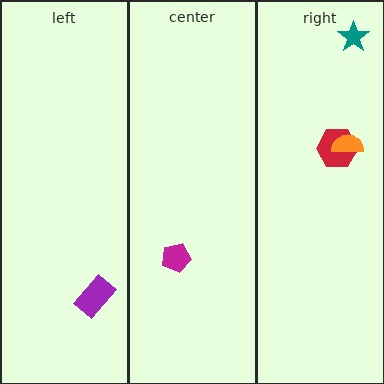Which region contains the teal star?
The right region.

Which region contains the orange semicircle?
The right region.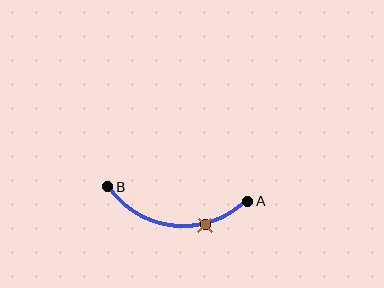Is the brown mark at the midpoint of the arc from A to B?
No. The brown mark lies on the arc but is closer to endpoint A. The arc midpoint would be at the point on the curve equidistant along the arc from both A and B.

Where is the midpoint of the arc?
The arc midpoint is the point on the curve farthest from the straight line joining A and B. It sits below that line.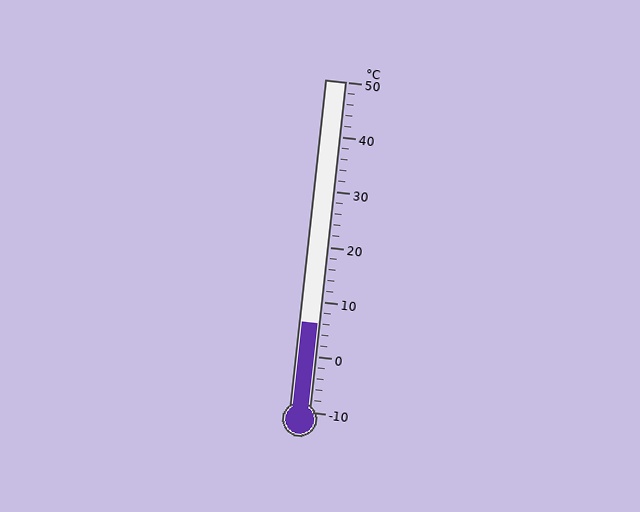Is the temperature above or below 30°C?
The temperature is below 30°C.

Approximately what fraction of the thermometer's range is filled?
The thermometer is filled to approximately 25% of its range.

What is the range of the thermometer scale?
The thermometer scale ranges from -10°C to 50°C.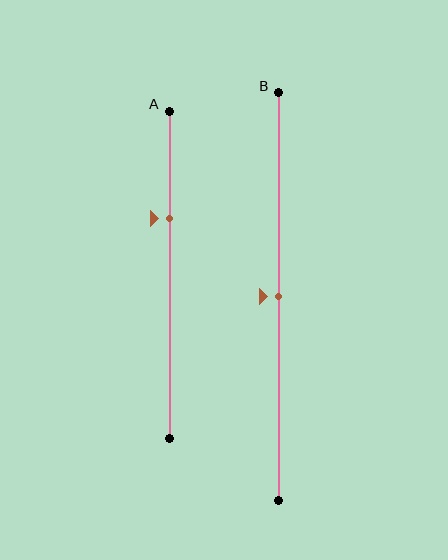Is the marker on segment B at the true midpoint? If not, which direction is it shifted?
Yes, the marker on segment B is at the true midpoint.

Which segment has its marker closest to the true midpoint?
Segment B has its marker closest to the true midpoint.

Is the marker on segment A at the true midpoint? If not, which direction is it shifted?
No, the marker on segment A is shifted upward by about 17% of the segment length.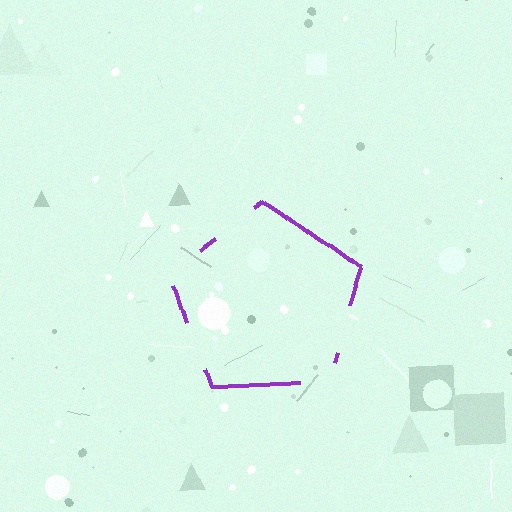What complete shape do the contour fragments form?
The contour fragments form a pentagon.